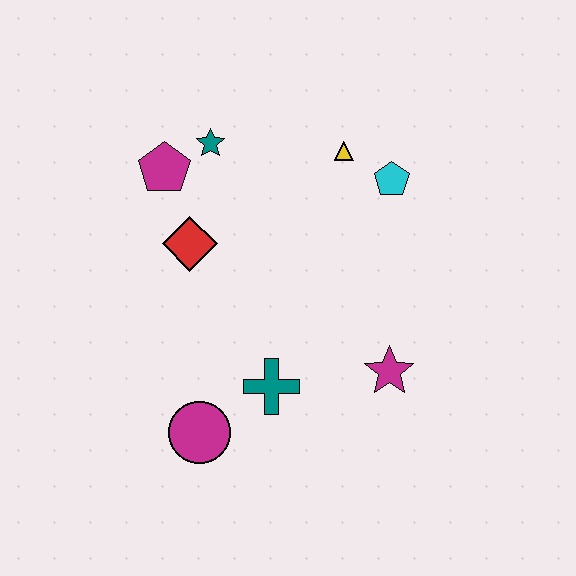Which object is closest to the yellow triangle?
The cyan pentagon is closest to the yellow triangle.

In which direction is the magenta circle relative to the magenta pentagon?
The magenta circle is below the magenta pentagon.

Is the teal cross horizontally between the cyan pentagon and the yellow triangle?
No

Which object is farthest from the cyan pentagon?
The magenta circle is farthest from the cyan pentagon.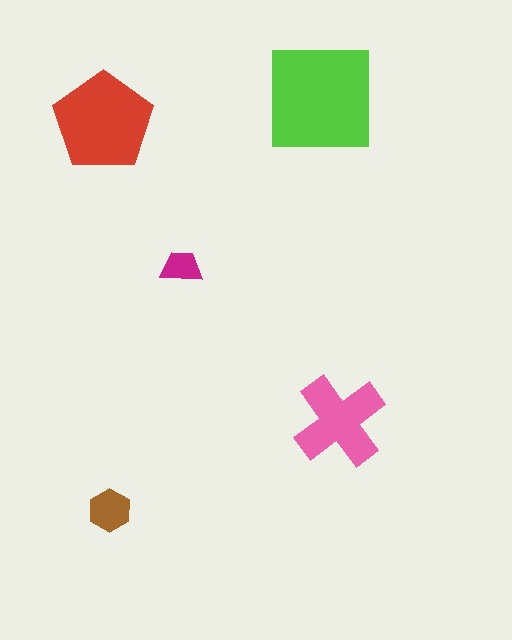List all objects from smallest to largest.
The magenta trapezoid, the brown hexagon, the pink cross, the red pentagon, the lime square.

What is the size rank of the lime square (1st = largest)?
1st.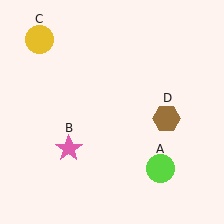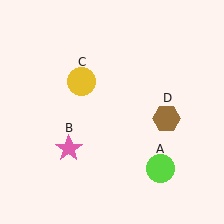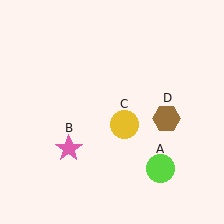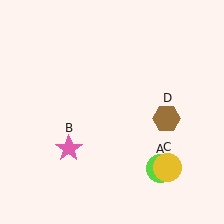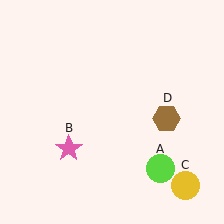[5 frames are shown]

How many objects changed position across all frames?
1 object changed position: yellow circle (object C).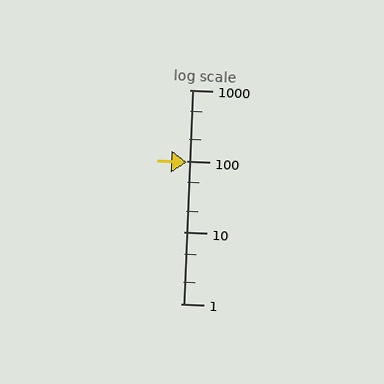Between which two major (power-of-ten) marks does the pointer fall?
The pointer is between 10 and 100.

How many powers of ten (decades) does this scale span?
The scale spans 3 decades, from 1 to 1000.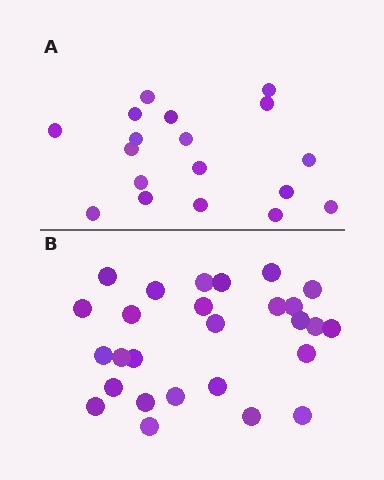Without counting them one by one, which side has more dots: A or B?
Region B (the bottom region) has more dots.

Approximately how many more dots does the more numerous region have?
Region B has roughly 8 or so more dots than region A.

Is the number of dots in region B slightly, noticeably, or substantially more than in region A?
Region B has substantially more. The ratio is roughly 1.5 to 1.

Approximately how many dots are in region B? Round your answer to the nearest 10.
About 30 dots. (The exact count is 27, which rounds to 30.)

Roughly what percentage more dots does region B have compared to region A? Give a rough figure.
About 50% more.